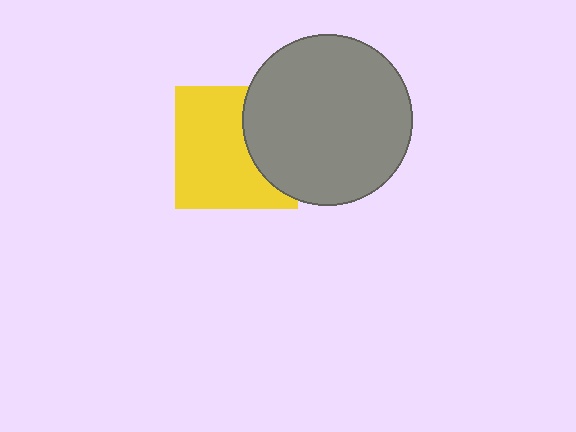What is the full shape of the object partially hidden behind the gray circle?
The partially hidden object is a yellow square.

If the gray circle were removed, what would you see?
You would see the complete yellow square.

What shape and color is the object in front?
The object in front is a gray circle.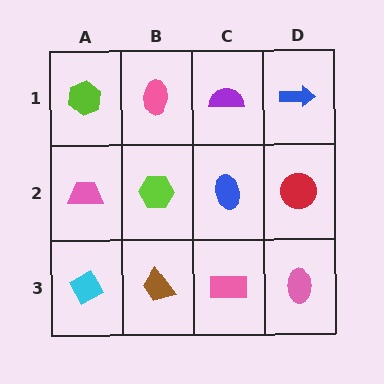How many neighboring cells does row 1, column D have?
2.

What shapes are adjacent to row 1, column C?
A blue ellipse (row 2, column C), a pink ellipse (row 1, column B), a blue arrow (row 1, column D).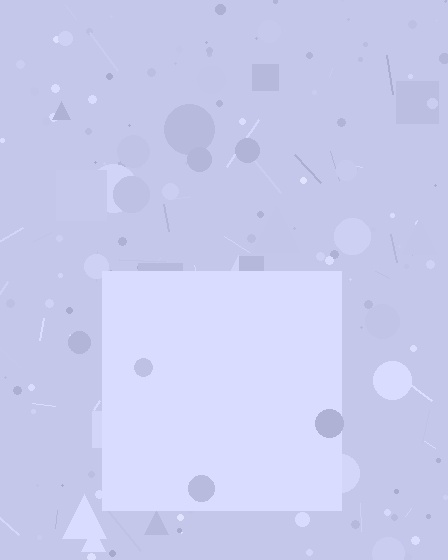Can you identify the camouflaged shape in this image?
The camouflaged shape is a square.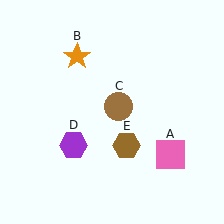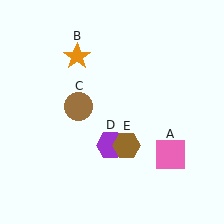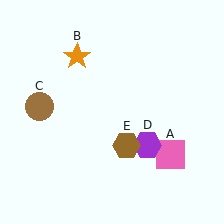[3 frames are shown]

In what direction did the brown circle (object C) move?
The brown circle (object C) moved left.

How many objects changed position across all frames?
2 objects changed position: brown circle (object C), purple hexagon (object D).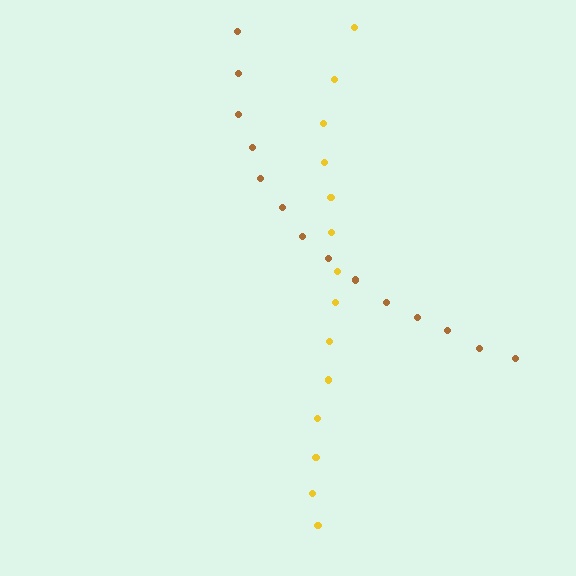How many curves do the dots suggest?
There are 2 distinct paths.